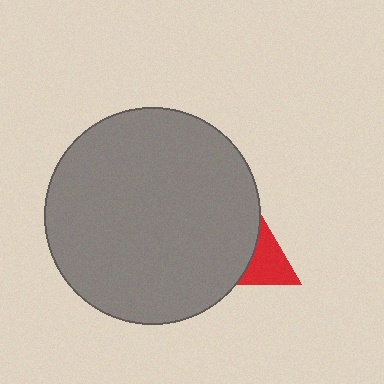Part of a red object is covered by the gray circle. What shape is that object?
It is a triangle.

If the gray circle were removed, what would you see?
You would see the complete red triangle.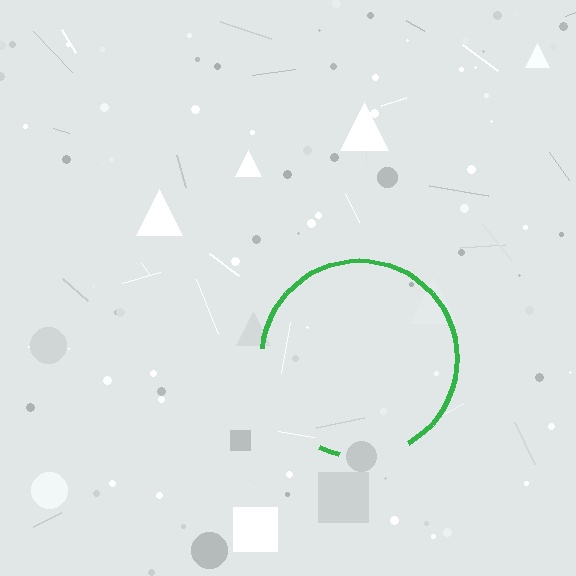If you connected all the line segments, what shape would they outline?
They would outline a circle.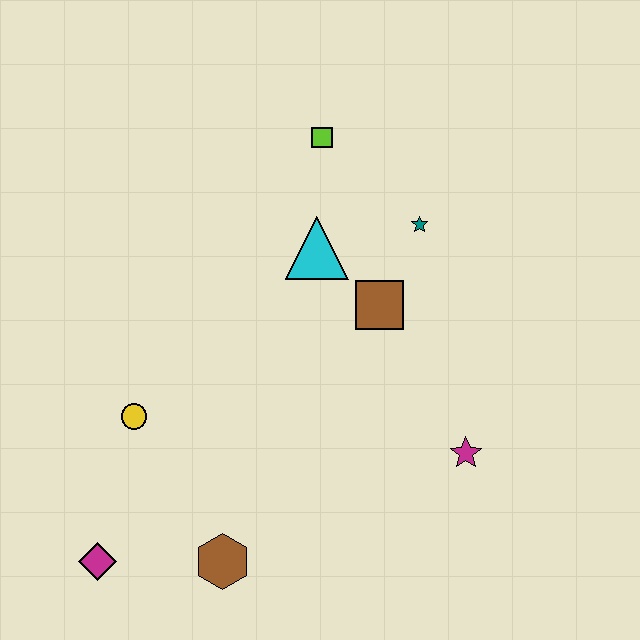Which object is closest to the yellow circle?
The magenta diamond is closest to the yellow circle.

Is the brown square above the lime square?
No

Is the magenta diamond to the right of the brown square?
No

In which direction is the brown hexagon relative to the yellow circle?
The brown hexagon is below the yellow circle.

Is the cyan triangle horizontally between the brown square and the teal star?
No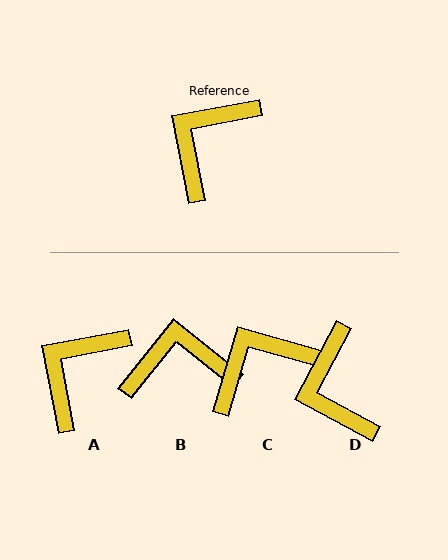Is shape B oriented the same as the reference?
No, it is off by about 50 degrees.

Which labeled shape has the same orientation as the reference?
A.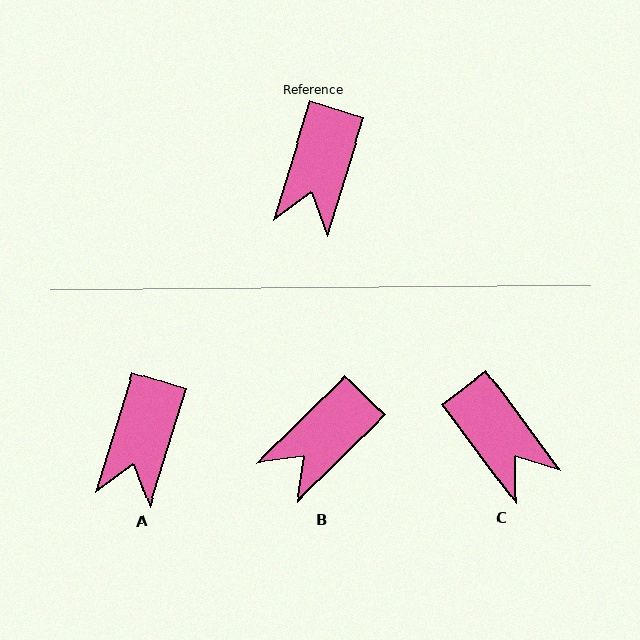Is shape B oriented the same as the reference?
No, it is off by about 28 degrees.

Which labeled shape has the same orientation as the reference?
A.